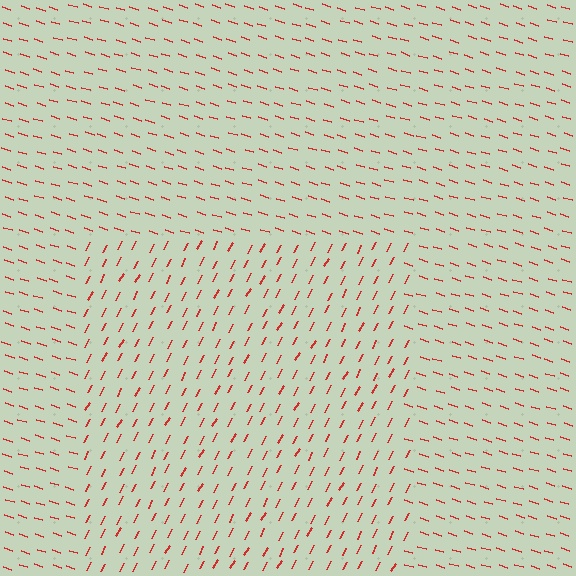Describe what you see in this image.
The image is filled with small red line segments. A rectangle region in the image has lines oriented differently from the surrounding lines, creating a visible texture boundary.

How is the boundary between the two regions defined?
The boundary is defined purely by a change in line orientation (approximately 80 degrees difference). All lines are the same color and thickness.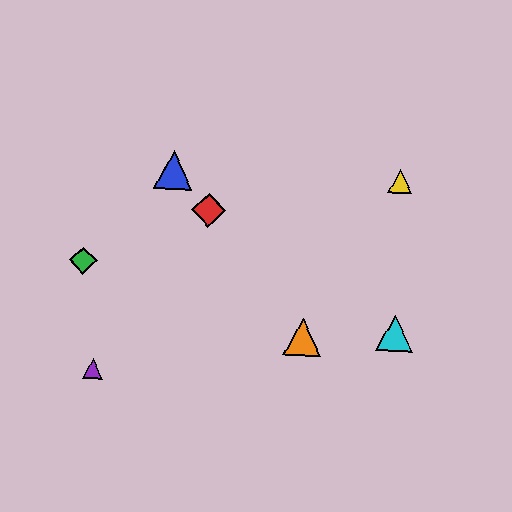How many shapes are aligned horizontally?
2 shapes (the blue triangle, the yellow triangle) are aligned horizontally.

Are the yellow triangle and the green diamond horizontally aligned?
No, the yellow triangle is at y≈181 and the green diamond is at y≈260.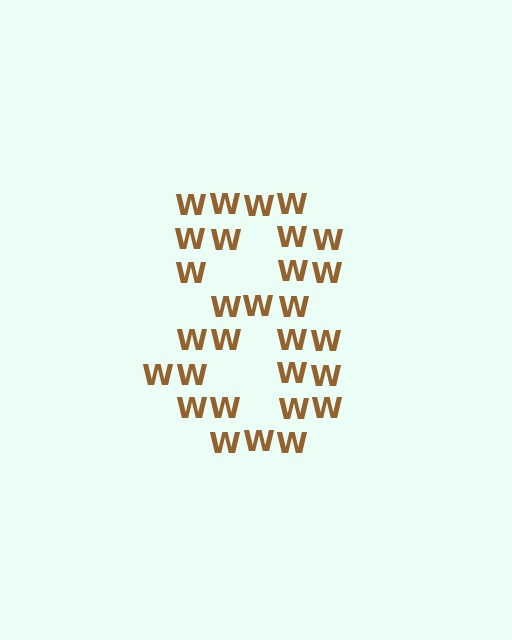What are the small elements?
The small elements are letter W's.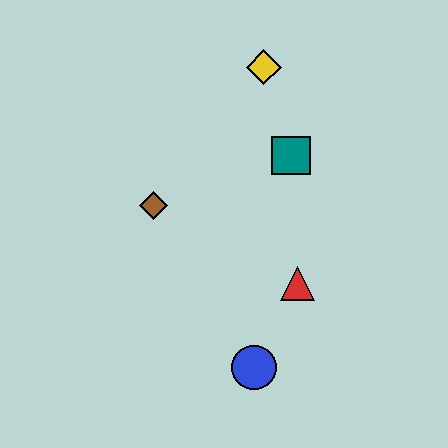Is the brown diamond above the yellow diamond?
No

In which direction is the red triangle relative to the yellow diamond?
The red triangle is below the yellow diamond.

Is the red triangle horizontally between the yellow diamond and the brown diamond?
No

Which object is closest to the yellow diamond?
The teal square is closest to the yellow diamond.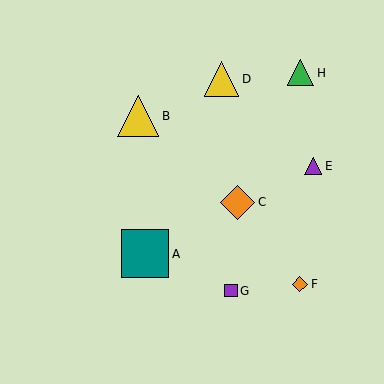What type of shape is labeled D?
Shape D is a yellow triangle.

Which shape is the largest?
The teal square (labeled A) is the largest.